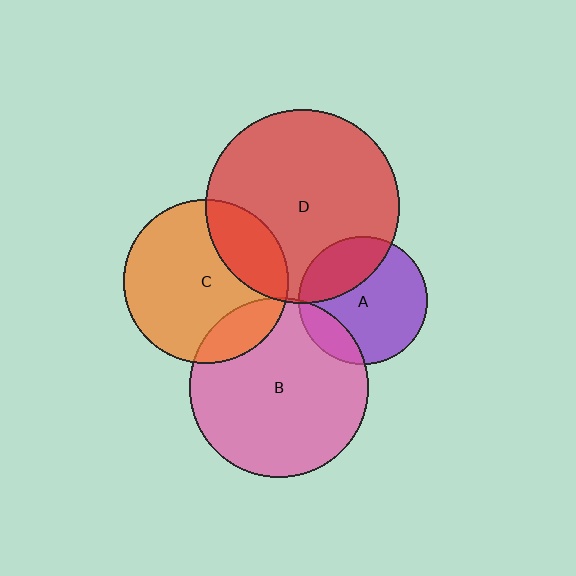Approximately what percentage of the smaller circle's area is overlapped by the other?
Approximately 15%.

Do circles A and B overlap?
Yes.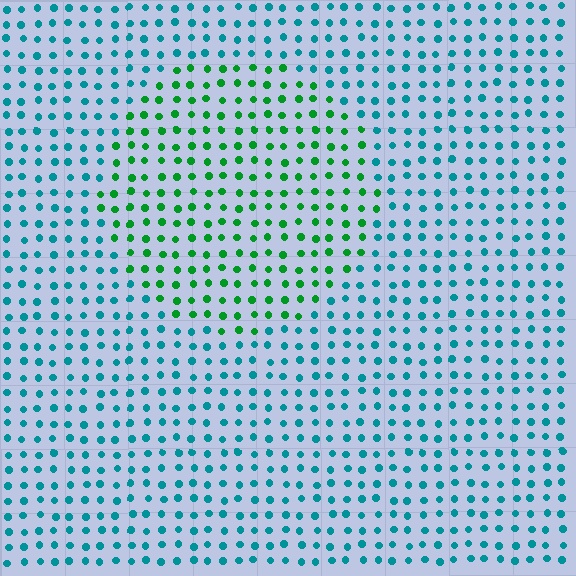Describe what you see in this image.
The image is filled with small teal elements in a uniform arrangement. A circle-shaped region is visible where the elements are tinted to a slightly different hue, forming a subtle color boundary.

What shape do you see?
I see a circle.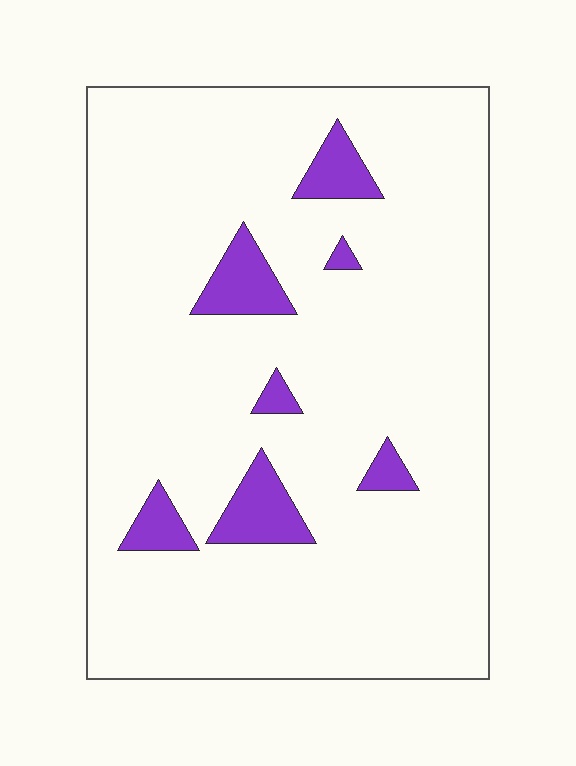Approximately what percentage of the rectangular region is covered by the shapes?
Approximately 10%.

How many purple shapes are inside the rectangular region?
7.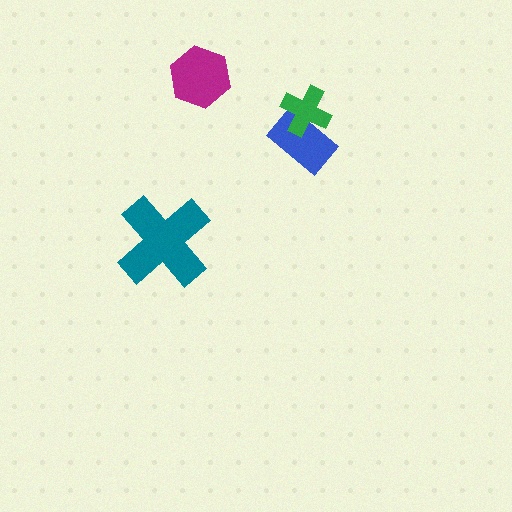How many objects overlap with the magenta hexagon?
0 objects overlap with the magenta hexagon.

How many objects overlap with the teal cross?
0 objects overlap with the teal cross.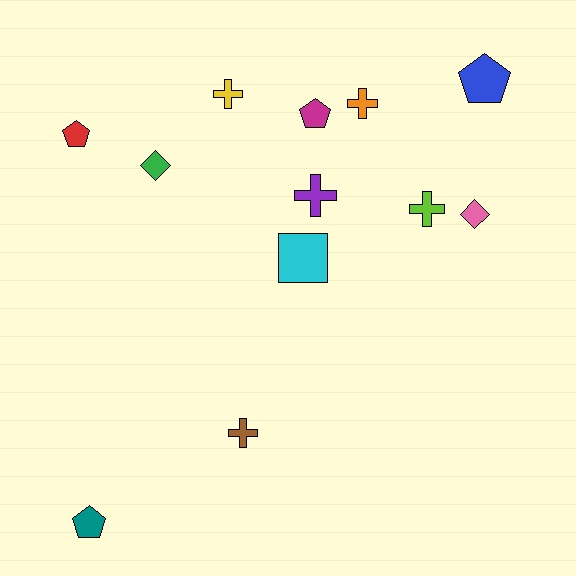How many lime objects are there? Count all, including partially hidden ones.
There is 1 lime object.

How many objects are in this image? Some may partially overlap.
There are 12 objects.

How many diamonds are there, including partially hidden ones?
There are 2 diamonds.